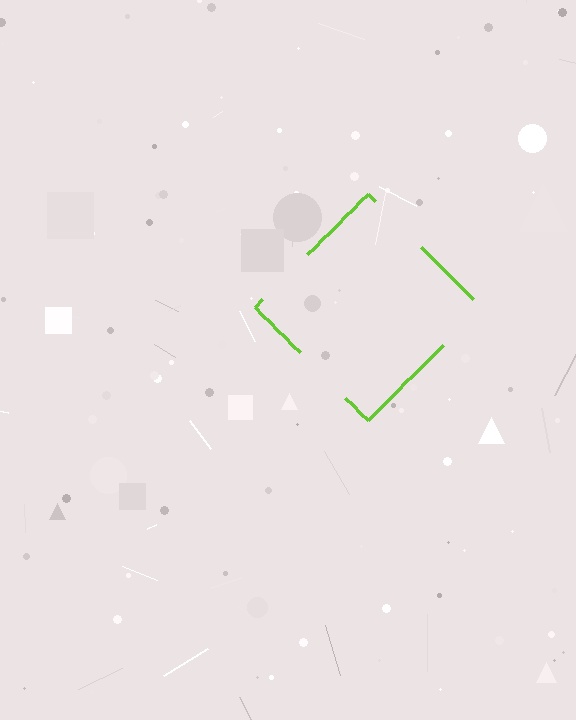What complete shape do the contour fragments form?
The contour fragments form a diamond.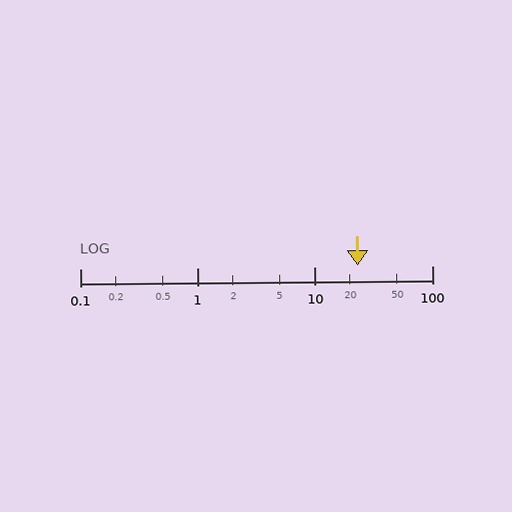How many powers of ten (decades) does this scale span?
The scale spans 3 decades, from 0.1 to 100.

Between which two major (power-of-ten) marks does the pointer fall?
The pointer is between 10 and 100.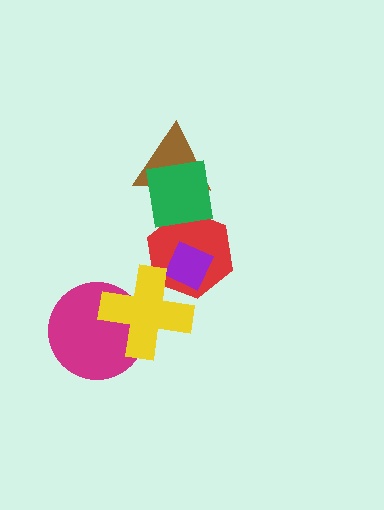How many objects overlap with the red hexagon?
3 objects overlap with the red hexagon.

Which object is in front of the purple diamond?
The yellow cross is in front of the purple diamond.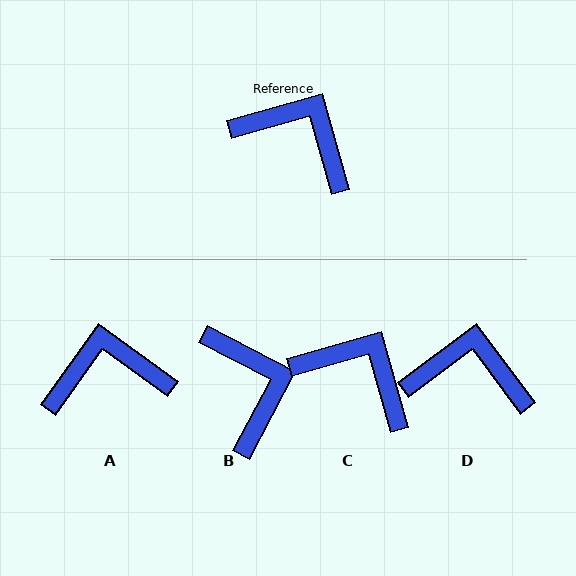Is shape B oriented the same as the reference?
No, it is off by about 43 degrees.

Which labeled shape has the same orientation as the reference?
C.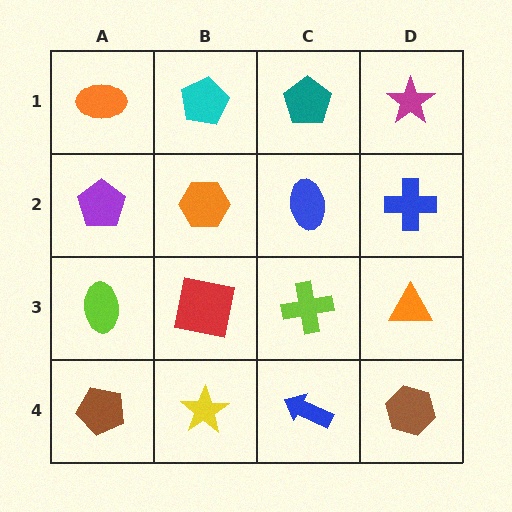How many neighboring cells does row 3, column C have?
4.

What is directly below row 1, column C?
A blue ellipse.